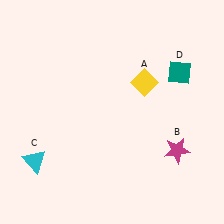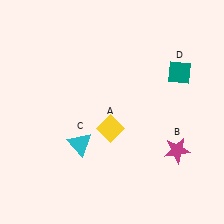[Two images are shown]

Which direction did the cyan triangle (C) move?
The cyan triangle (C) moved right.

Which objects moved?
The objects that moved are: the yellow diamond (A), the cyan triangle (C).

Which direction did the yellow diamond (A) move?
The yellow diamond (A) moved down.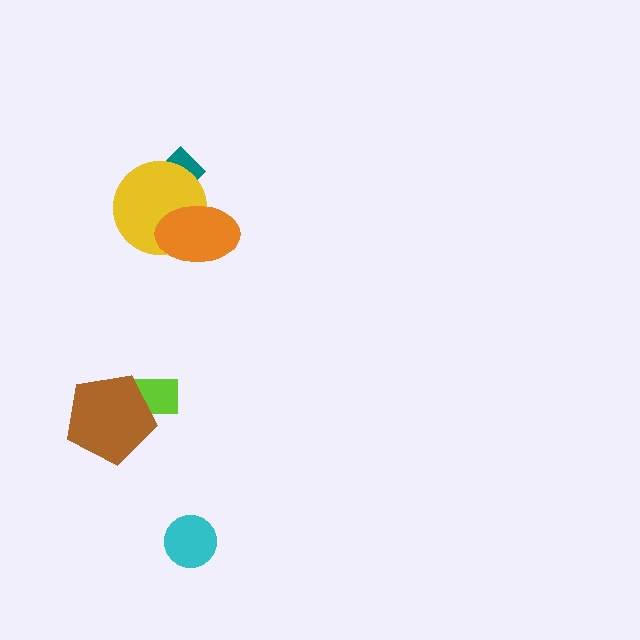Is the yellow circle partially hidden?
Yes, it is partially covered by another shape.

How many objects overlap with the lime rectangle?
1 object overlaps with the lime rectangle.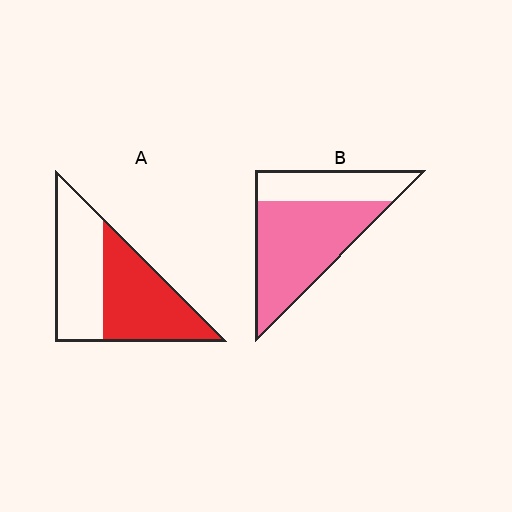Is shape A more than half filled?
Roughly half.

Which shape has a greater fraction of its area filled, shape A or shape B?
Shape B.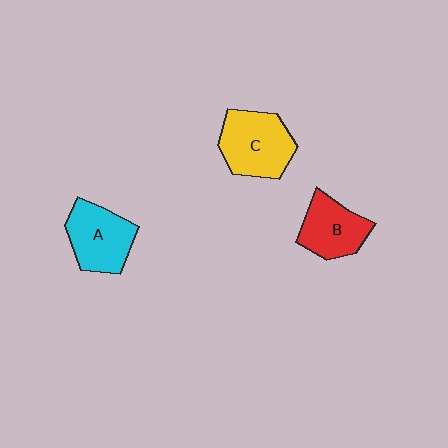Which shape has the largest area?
Shape C (yellow).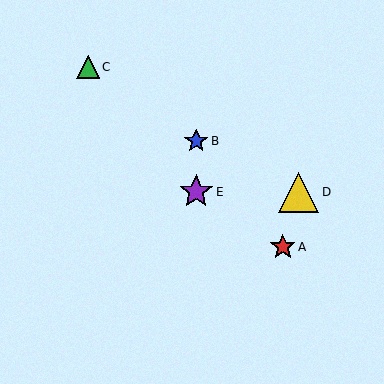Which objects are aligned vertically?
Objects B, E are aligned vertically.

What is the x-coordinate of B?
Object B is at x≈196.